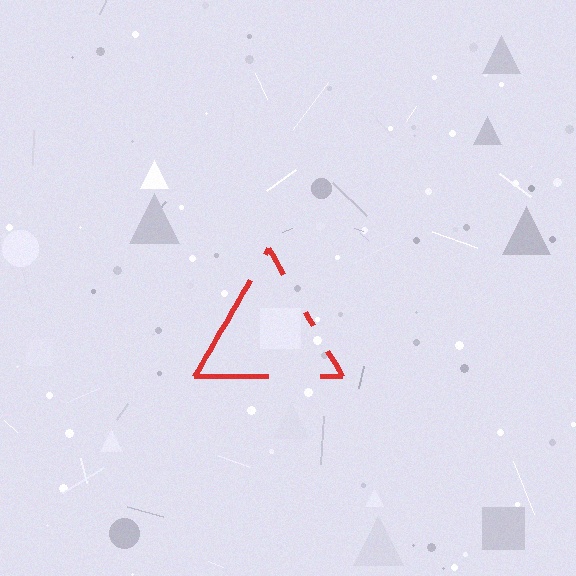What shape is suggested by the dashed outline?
The dashed outline suggests a triangle.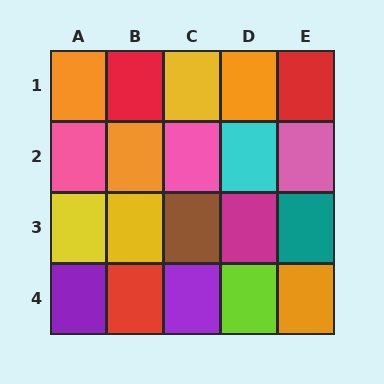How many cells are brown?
1 cell is brown.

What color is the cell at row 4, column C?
Purple.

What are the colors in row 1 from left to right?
Orange, red, yellow, orange, red.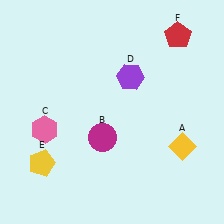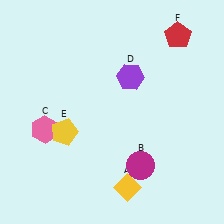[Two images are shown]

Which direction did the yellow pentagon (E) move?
The yellow pentagon (E) moved up.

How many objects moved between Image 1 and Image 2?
3 objects moved between the two images.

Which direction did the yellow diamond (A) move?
The yellow diamond (A) moved left.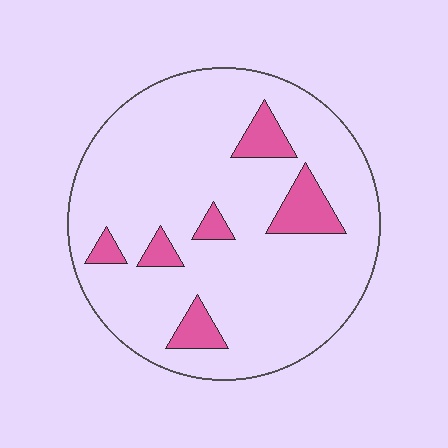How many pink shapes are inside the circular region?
6.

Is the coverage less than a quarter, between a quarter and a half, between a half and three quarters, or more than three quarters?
Less than a quarter.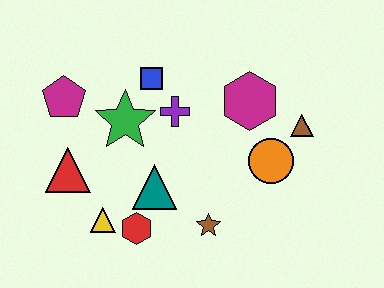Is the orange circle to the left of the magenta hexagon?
No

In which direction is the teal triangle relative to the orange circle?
The teal triangle is to the left of the orange circle.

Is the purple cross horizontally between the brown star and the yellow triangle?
Yes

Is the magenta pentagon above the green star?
Yes